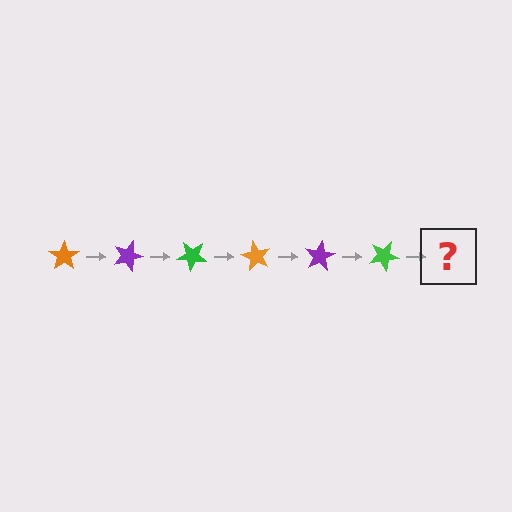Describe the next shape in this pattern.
It should be an orange star, rotated 120 degrees from the start.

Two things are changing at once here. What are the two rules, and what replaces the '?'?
The two rules are that it rotates 20 degrees each step and the color cycles through orange, purple, and green. The '?' should be an orange star, rotated 120 degrees from the start.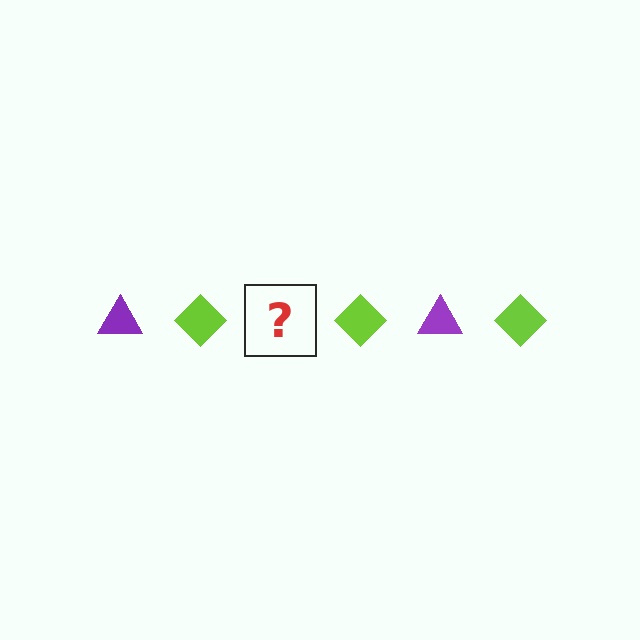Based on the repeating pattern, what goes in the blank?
The blank should be a purple triangle.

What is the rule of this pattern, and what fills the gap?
The rule is that the pattern alternates between purple triangle and lime diamond. The gap should be filled with a purple triangle.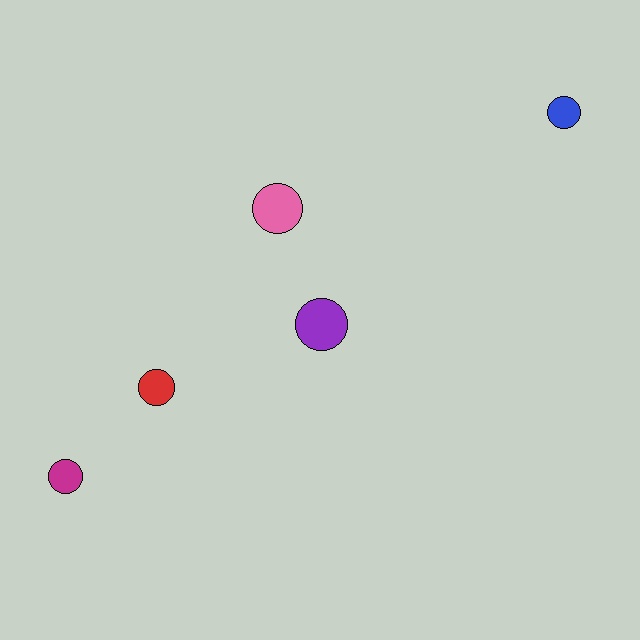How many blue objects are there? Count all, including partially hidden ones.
There is 1 blue object.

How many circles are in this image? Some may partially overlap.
There are 5 circles.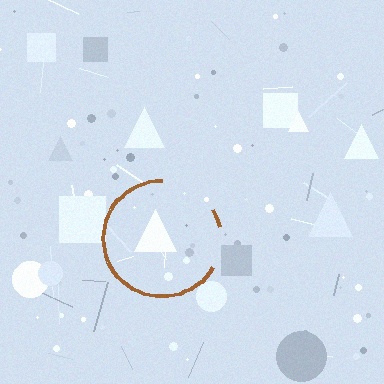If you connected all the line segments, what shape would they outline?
They would outline a circle.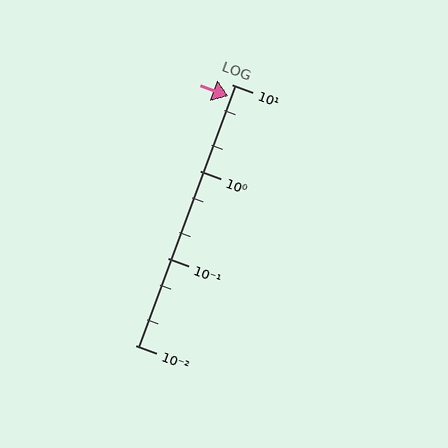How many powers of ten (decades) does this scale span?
The scale spans 3 decades, from 0.01 to 10.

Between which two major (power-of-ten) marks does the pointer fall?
The pointer is between 1 and 10.